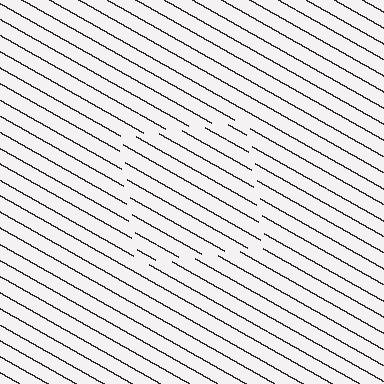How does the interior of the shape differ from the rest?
The interior of the shape contains the same grating, shifted by half a period — the contour is defined by the phase discontinuity where line-ends from the inner and outer gratings abut.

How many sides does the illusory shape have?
4 sides — the line-ends trace a square.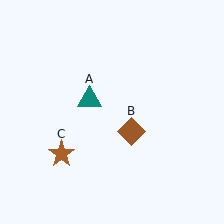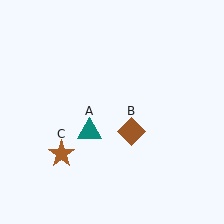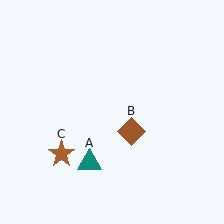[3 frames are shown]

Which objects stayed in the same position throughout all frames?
Brown diamond (object B) and brown star (object C) remained stationary.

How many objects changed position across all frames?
1 object changed position: teal triangle (object A).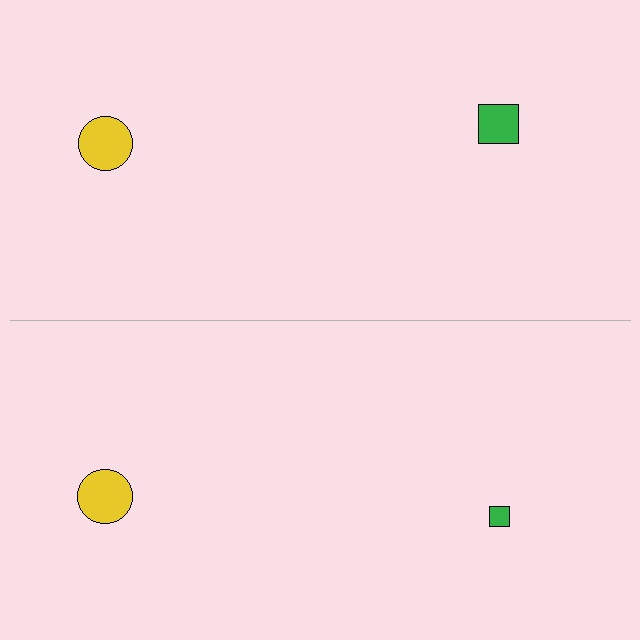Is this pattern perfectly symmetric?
No, the pattern is not perfectly symmetric. The green square on the bottom side has a different size than its mirror counterpart.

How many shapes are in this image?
There are 4 shapes in this image.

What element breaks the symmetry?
The green square on the bottom side has a different size than its mirror counterpart.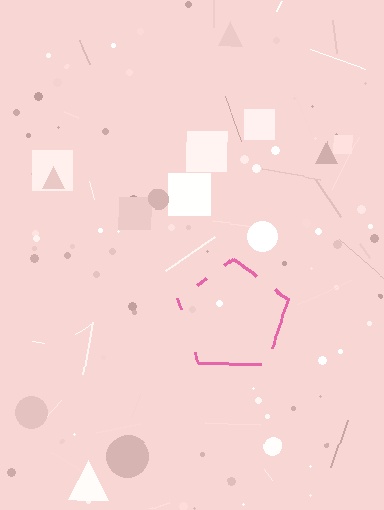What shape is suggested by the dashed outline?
The dashed outline suggests a pentagon.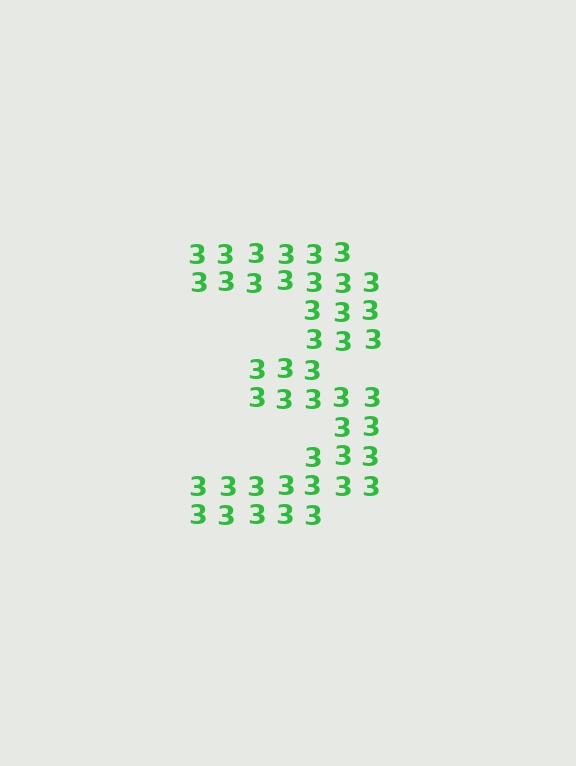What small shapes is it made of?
It is made of small digit 3's.